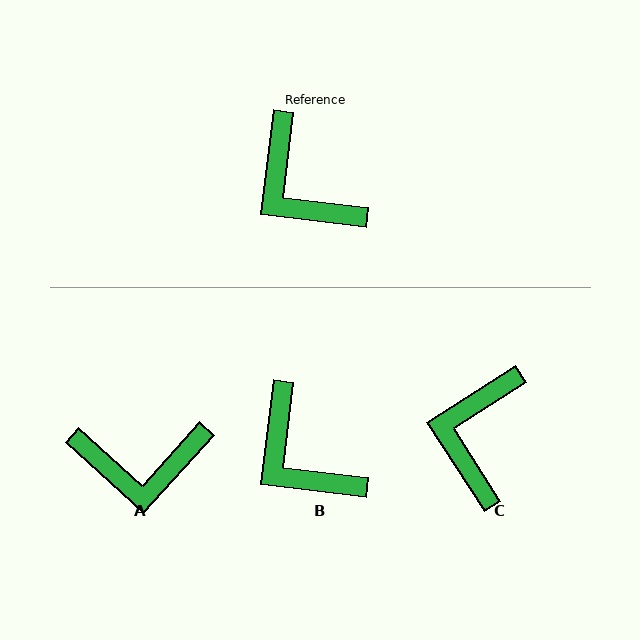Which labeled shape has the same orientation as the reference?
B.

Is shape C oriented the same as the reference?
No, it is off by about 50 degrees.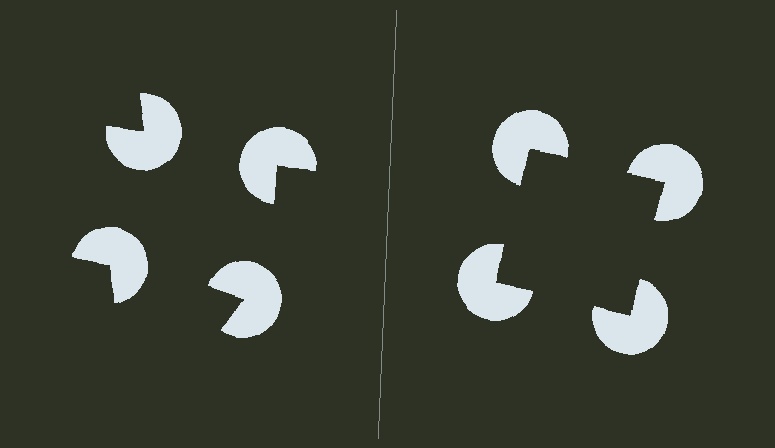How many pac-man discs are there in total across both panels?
8 — 4 on each side.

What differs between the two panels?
The pac-man discs are positioned identically on both sides; only the wedge orientations differ. On the right they align to a square; on the left they are misaligned.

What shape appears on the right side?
An illusory square.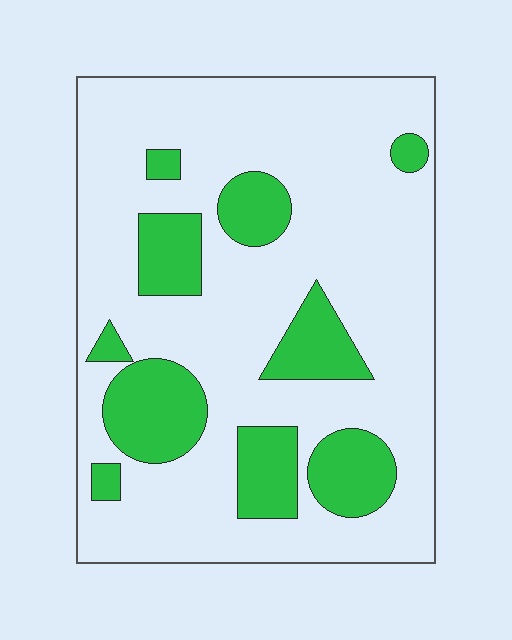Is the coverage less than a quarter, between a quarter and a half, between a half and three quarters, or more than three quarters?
Less than a quarter.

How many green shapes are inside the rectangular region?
10.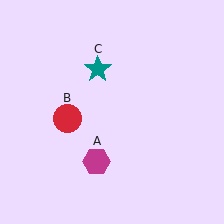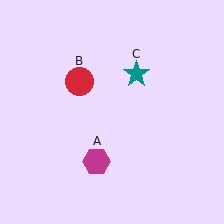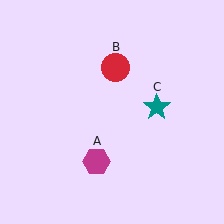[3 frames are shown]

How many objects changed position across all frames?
2 objects changed position: red circle (object B), teal star (object C).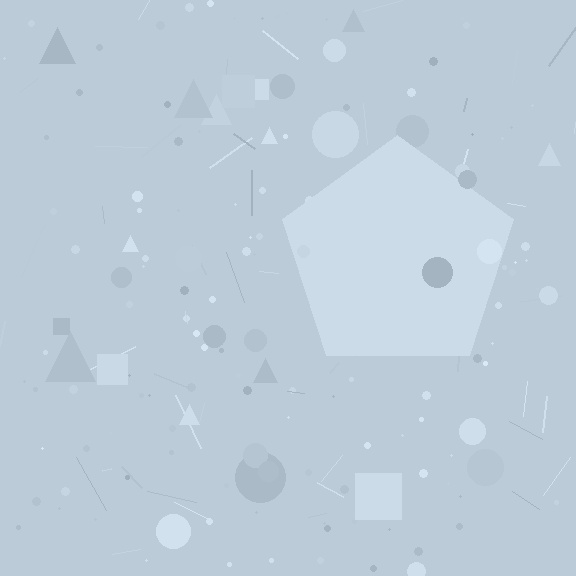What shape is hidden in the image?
A pentagon is hidden in the image.